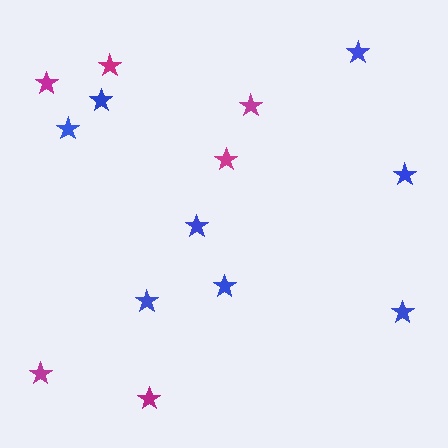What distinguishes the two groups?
There are 2 groups: one group of blue stars (8) and one group of magenta stars (6).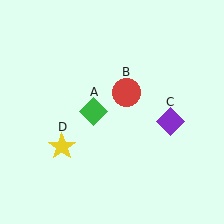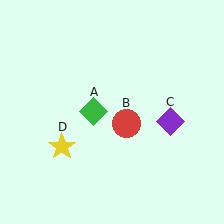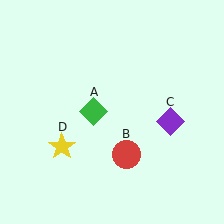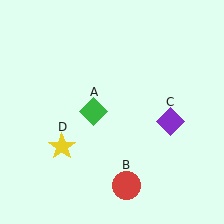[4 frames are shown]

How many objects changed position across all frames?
1 object changed position: red circle (object B).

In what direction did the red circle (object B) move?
The red circle (object B) moved down.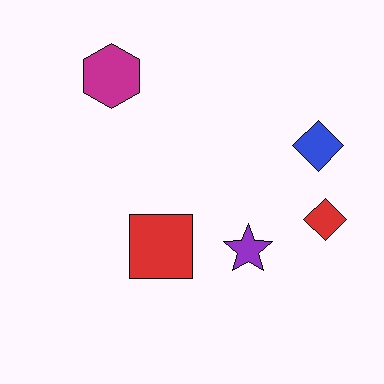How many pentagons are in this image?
There are no pentagons.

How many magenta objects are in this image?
There is 1 magenta object.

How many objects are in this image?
There are 5 objects.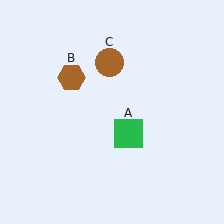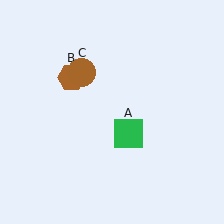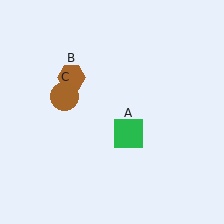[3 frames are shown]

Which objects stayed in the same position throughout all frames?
Green square (object A) and brown hexagon (object B) remained stationary.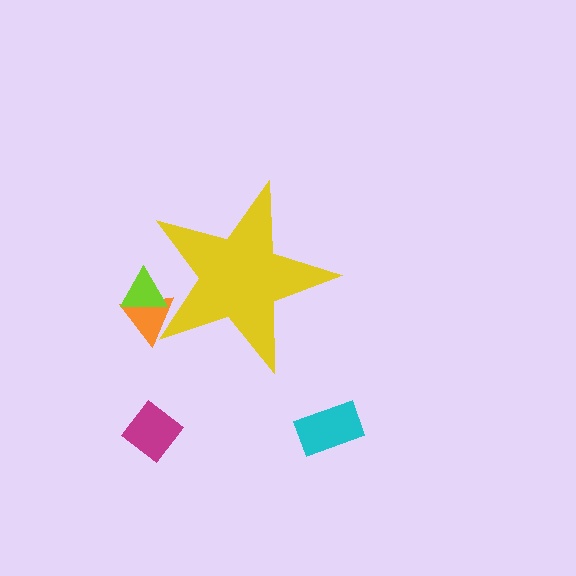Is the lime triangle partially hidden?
Yes, the lime triangle is partially hidden behind the yellow star.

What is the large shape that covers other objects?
A yellow star.